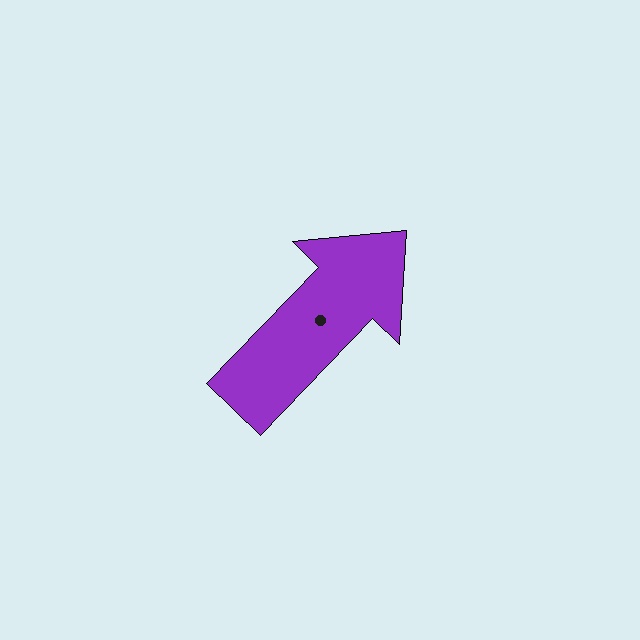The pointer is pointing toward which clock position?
Roughly 1 o'clock.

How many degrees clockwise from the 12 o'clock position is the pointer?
Approximately 44 degrees.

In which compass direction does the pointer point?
Northeast.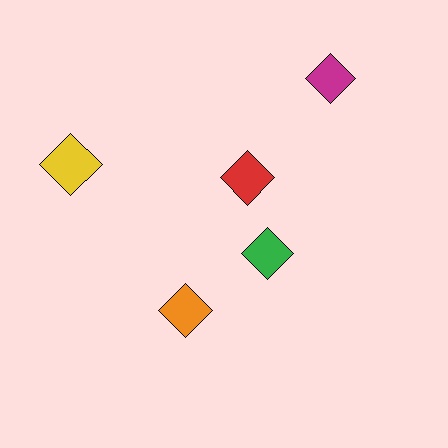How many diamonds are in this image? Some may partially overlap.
There are 5 diamonds.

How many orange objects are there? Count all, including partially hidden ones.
There is 1 orange object.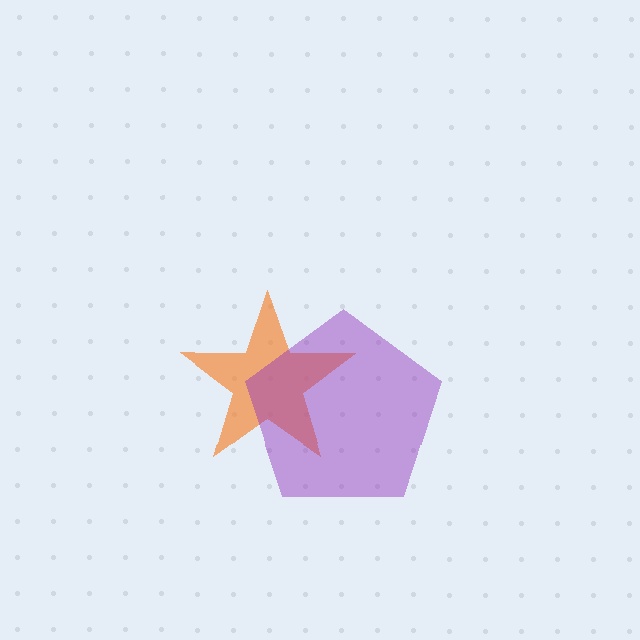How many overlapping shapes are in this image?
There are 2 overlapping shapes in the image.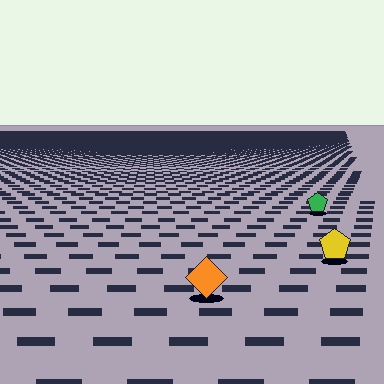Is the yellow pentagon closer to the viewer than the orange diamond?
No. The orange diamond is closer — you can tell from the texture gradient: the ground texture is coarser near it.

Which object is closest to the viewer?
The orange diamond is closest. The texture marks near it are larger and more spread out.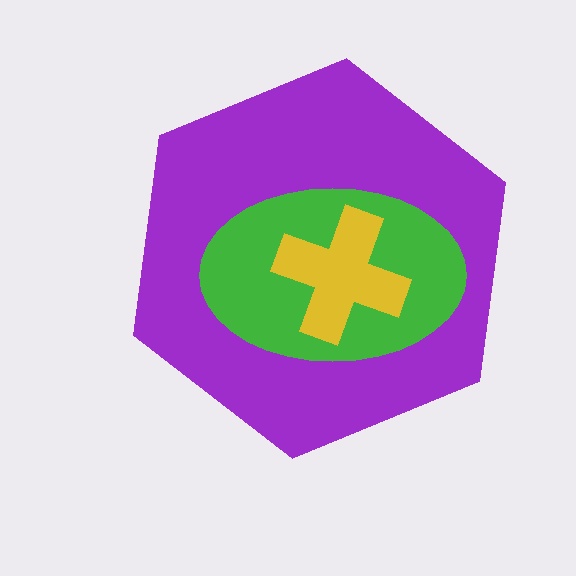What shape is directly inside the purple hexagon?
The green ellipse.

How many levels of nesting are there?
3.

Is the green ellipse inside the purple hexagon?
Yes.